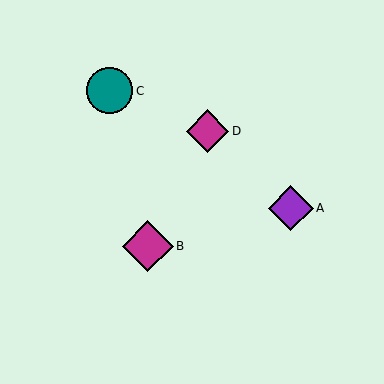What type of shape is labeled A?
Shape A is a purple diamond.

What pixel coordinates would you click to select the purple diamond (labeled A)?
Click at (291, 208) to select the purple diamond A.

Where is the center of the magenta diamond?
The center of the magenta diamond is at (148, 246).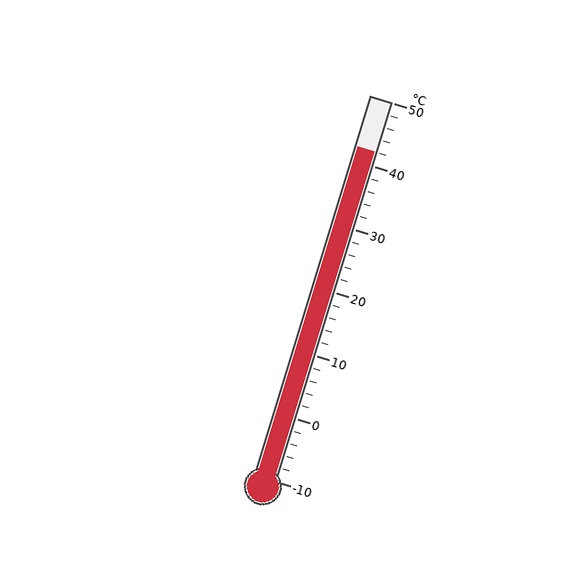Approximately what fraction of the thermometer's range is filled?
The thermometer is filled to approximately 85% of its range.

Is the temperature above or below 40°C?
The temperature is above 40°C.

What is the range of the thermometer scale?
The thermometer scale ranges from -10°C to 50°C.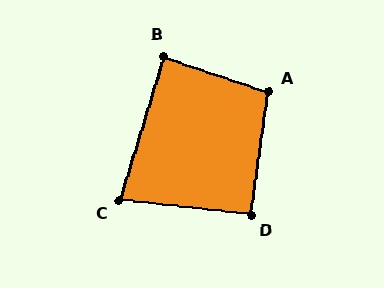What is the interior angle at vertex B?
Approximately 88 degrees (approximately right).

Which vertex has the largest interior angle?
A, at approximately 101 degrees.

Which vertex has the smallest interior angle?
C, at approximately 79 degrees.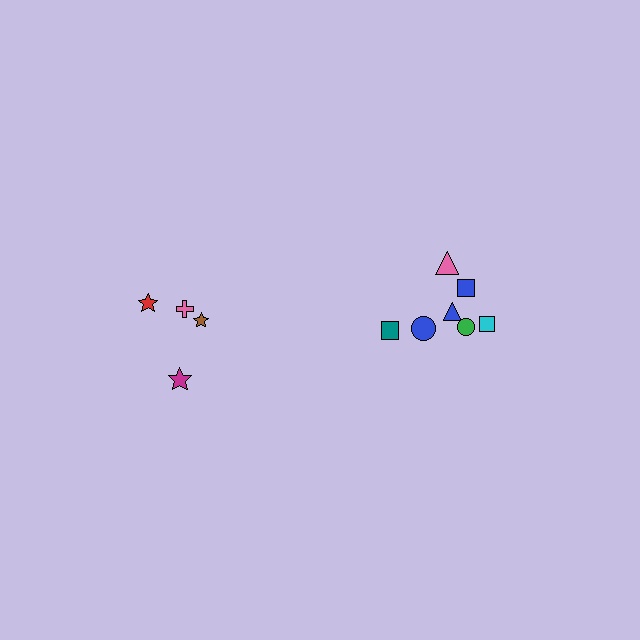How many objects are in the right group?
There are 7 objects.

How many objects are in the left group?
There are 4 objects.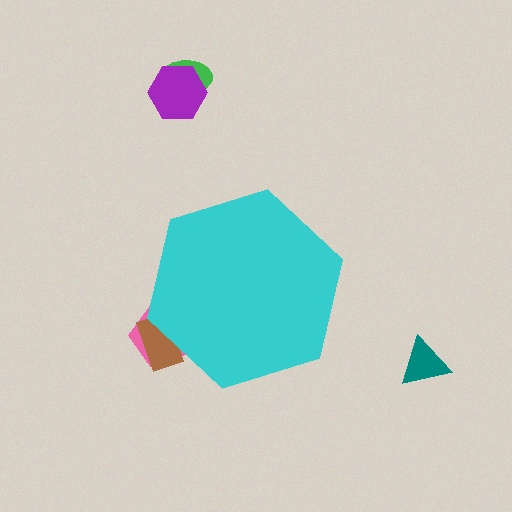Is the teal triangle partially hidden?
No, the teal triangle is fully visible.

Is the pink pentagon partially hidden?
Yes, the pink pentagon is partially hidden behind the cyan hexagon.